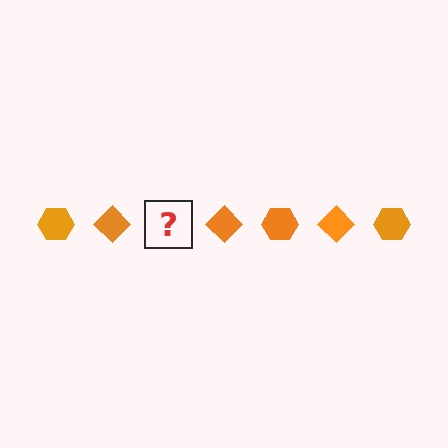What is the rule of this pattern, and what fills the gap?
The rule is that the pattern cycles through hexagon, diamond shapes in orange. The gap should be filled with an orange hexagon.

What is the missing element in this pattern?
The missing element is an orange hexagon.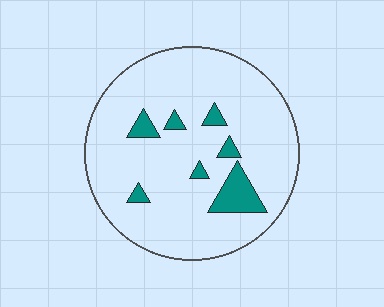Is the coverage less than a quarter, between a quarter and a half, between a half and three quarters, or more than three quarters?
Less than a quarter.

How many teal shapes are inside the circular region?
7.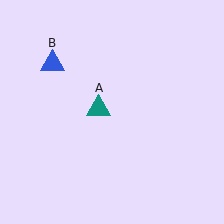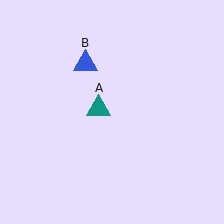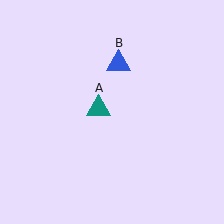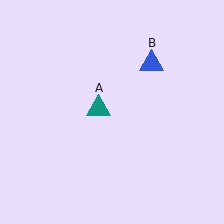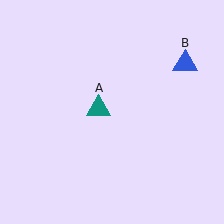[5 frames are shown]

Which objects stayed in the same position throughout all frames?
Teal triangle (object A) remained stationary.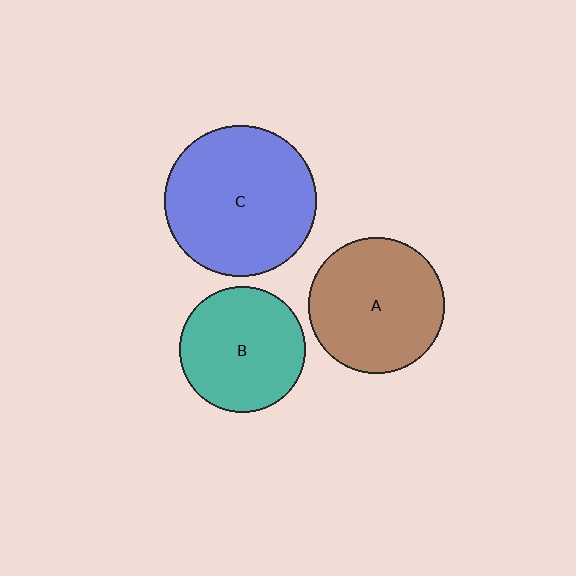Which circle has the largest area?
Circle C (blue).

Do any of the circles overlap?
No, none of the circles overlap.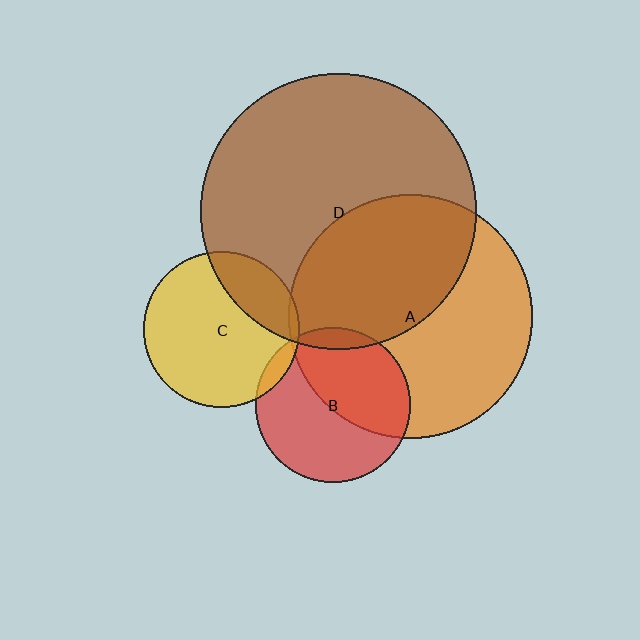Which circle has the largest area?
Circle D (brown).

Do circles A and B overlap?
Yes.